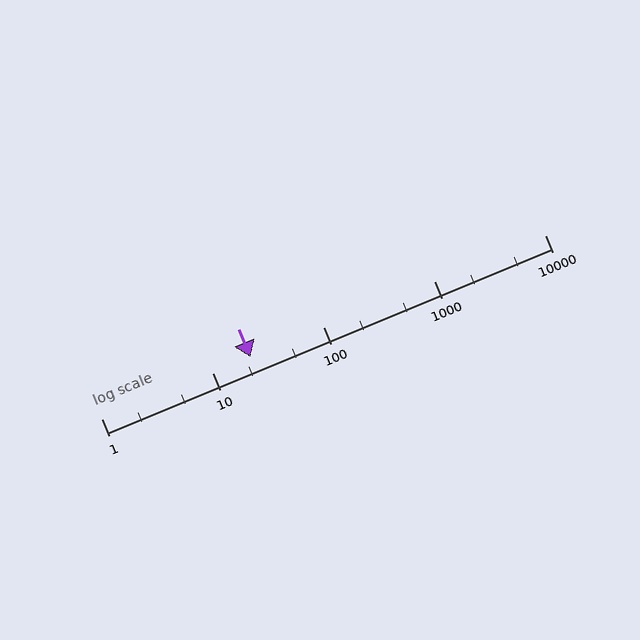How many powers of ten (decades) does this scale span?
The scale spans 4 decades, from 1 to 10000.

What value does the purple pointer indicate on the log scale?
The pointer indicates approximately 22.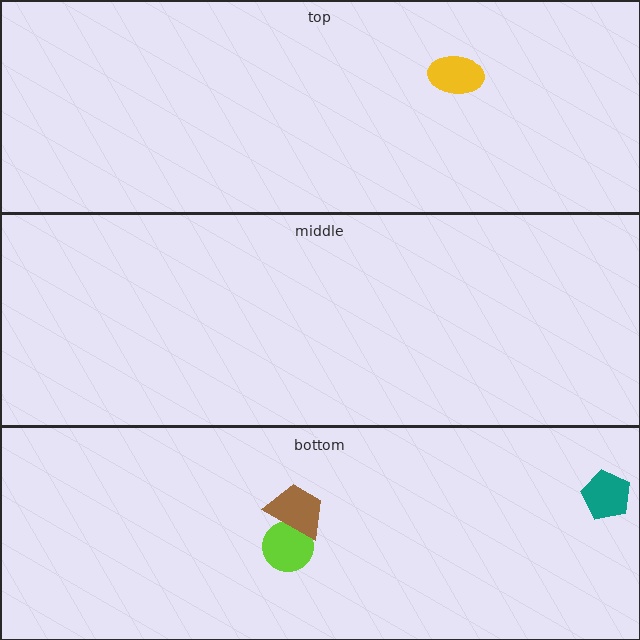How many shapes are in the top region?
1.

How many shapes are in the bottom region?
3.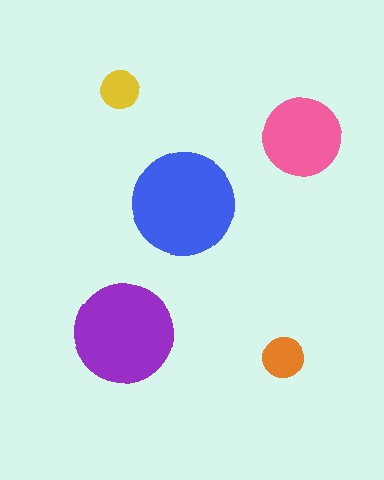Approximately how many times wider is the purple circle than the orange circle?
About 2.5 times wider.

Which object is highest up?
The yellow circle is topmost.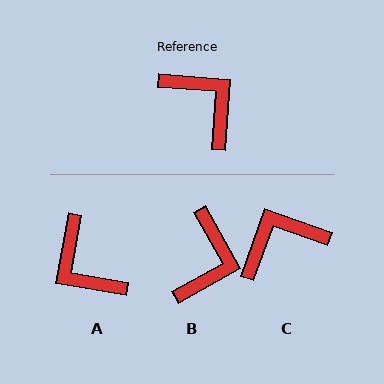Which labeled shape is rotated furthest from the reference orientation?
A, about 175 degrees away.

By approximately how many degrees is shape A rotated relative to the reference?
Approximately 175 degrees counter-clockwise.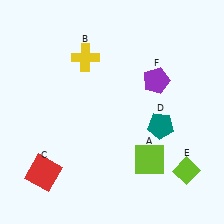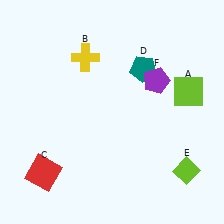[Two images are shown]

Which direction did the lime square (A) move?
The lime square (A) moved up.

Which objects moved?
The objects that moved are: the lime square (A), the teal pentagon (D).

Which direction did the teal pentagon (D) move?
The teal pentagon (D) moved up.